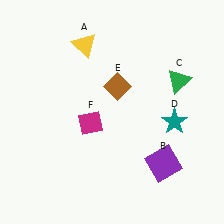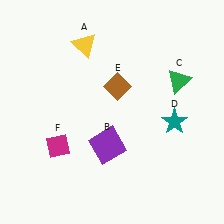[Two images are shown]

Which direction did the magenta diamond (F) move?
The magenta diamond (F) moved left.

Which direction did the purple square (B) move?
The purple square (B) moved left.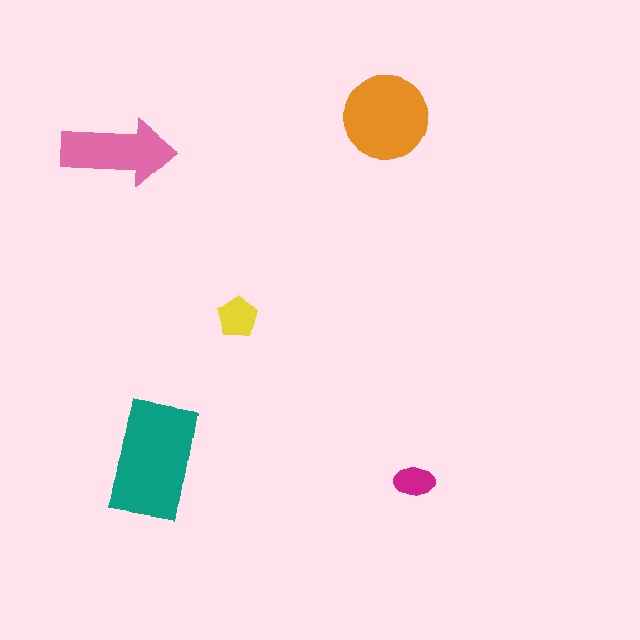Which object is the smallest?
The magenta ellipse.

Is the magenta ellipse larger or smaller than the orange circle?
Smaller.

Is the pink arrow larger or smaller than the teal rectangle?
Smaller.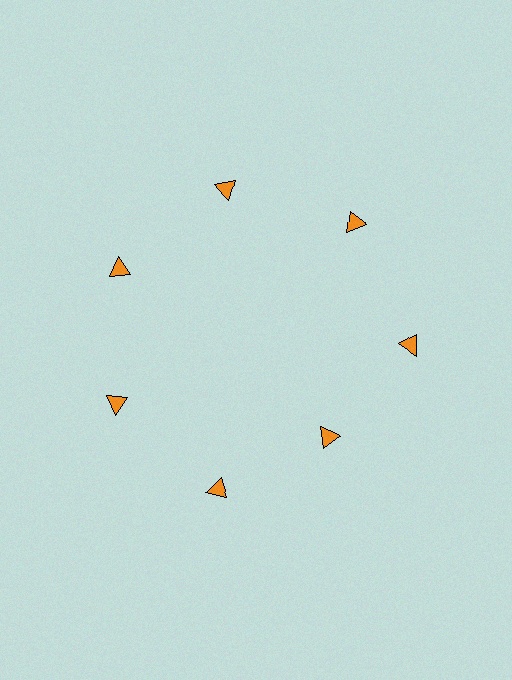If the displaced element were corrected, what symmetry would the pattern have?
It would have 7-fold rotational symmetry — the pattern would map onto itself every 51 degrees.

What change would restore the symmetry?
The symmetry would be restored by moving it outward, back onto the ring so that all 7 triangles sit at equal angles and equal distance from the center.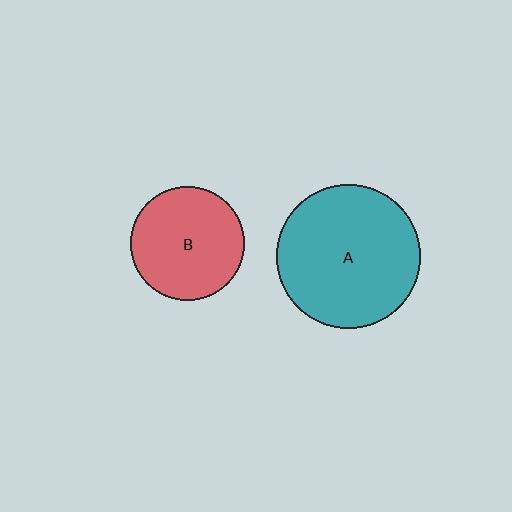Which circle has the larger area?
Circle A (teal).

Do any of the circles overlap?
No, none of the circles overlap.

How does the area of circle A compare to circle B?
Approximately 1.6 times.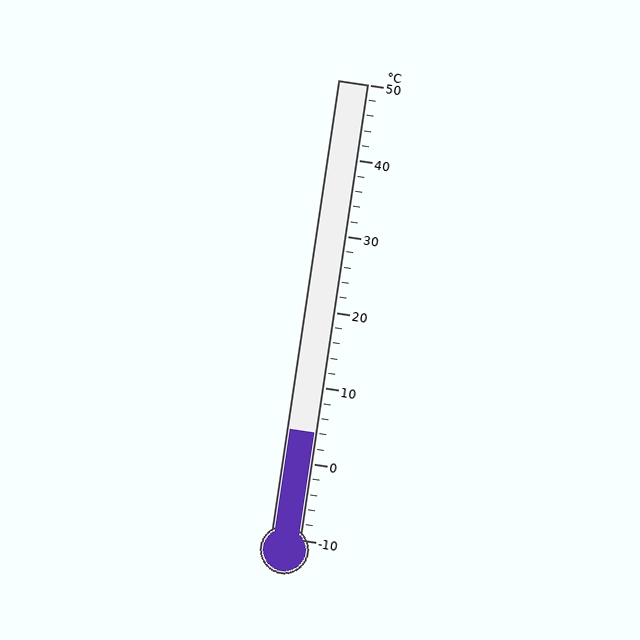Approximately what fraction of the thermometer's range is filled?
The thermometer is filled to approximately 25% of its range.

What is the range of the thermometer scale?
The thermometer scale ranges from -10°C to 50°C.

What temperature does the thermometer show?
The thermometer shows approximately 4°C.